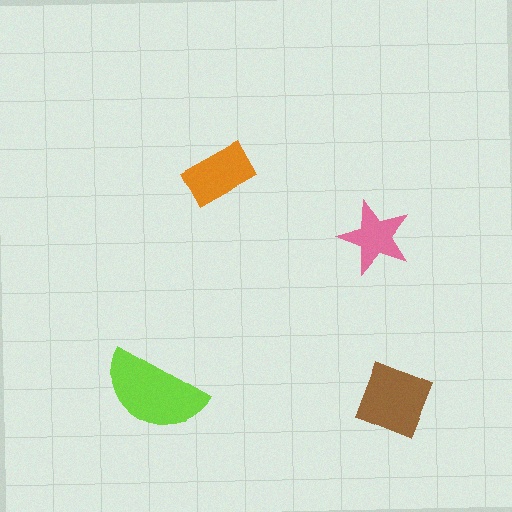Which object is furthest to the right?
The brown diamond is rightmost.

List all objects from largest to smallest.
The lime semicircle, the brown diamond, the orange rectangle, the pink star.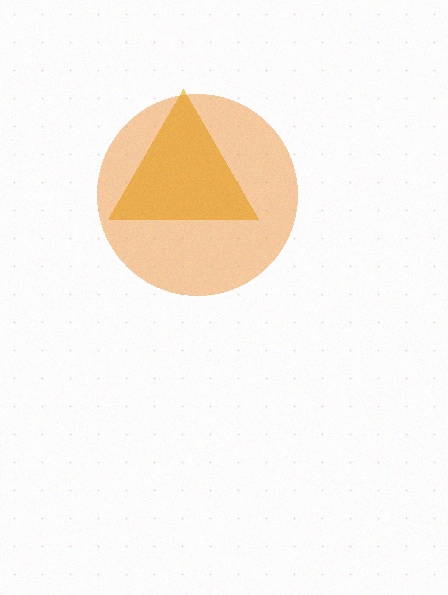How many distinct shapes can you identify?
There are 2 distinct shapes: a yellow triangle, an orange circle.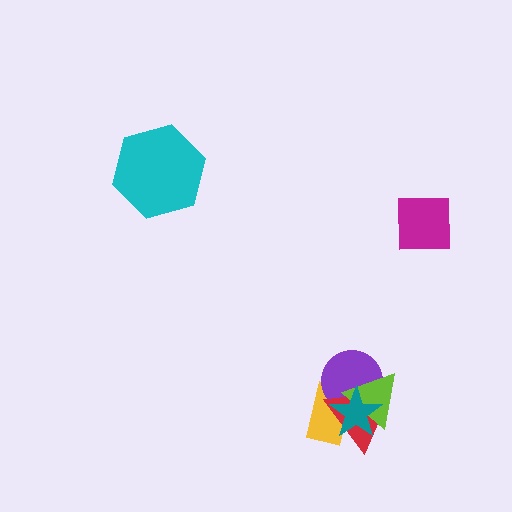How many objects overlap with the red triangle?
4 objects overlap with the red triangle.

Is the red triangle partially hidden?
Yes, it is partially covered by another shape.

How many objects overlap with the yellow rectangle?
4 objects overlap with the yellow rectangle.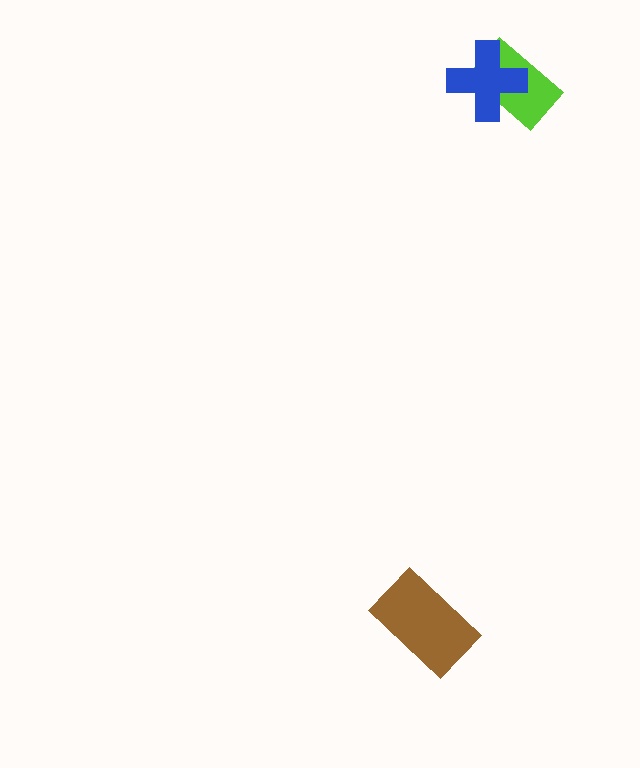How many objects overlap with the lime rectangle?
1 object overlaps with the lime rectangle.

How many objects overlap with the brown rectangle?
0 objects overlap with the brown rectangle.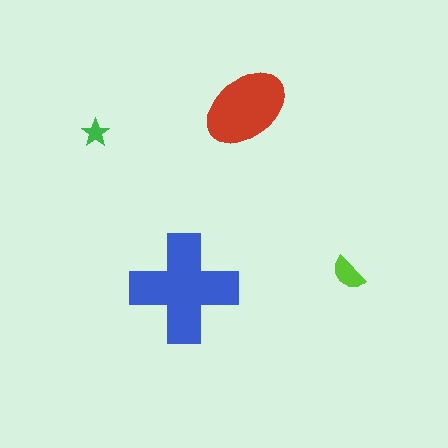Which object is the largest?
The blue cross.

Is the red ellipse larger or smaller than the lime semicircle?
Larger.